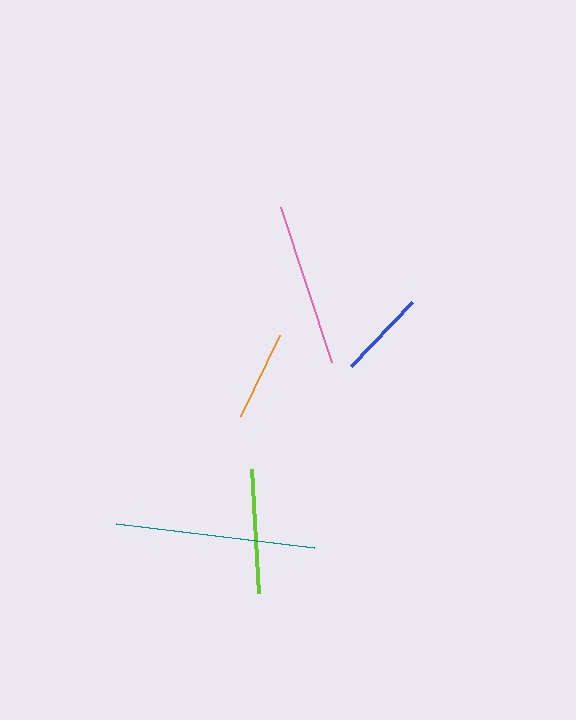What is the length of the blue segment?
The blue segment is approximately 89 pixels long.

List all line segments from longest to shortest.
From longest to shortest: teal, pink, lime, orange, blue.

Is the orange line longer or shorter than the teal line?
The teal line is longer than the orange line.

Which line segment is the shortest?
The blue line is the shortest at approximately 89 pixels.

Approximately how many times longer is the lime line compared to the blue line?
The lime line is approximately 1.4 times the length of the blue line.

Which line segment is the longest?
The teal line is the longest at approximately 199 pixels.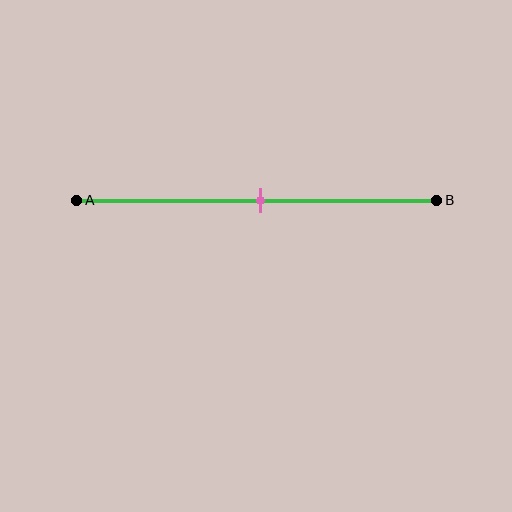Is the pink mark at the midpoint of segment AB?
Yes, the mark is approximately at the midpoint.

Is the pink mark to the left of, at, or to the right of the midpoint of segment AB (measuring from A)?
The pink mark is approximately at the midpoint of segment AB.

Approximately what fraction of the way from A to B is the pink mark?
The pink mark is approximately 50% of the way from A to B.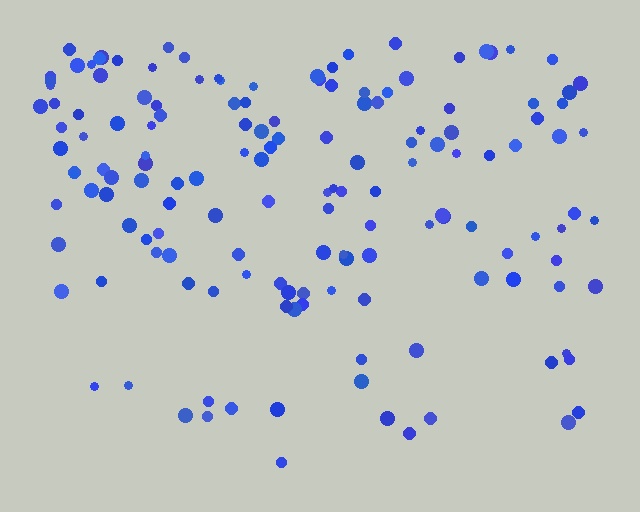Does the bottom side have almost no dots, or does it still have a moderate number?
Still a moderate number, just noticeably fewer than the top.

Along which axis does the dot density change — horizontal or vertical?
Vertical.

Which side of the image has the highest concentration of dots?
The top.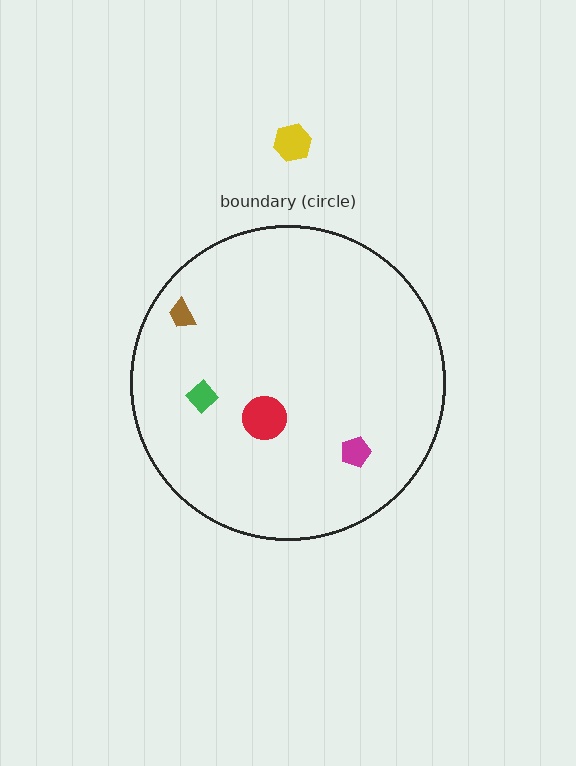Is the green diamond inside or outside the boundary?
Inside.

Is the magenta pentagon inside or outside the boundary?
Inside.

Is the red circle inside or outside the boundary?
Inside.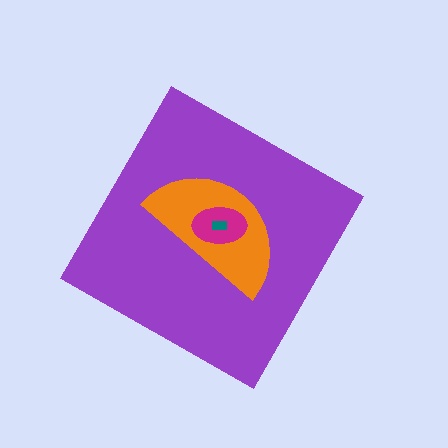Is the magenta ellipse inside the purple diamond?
Yes.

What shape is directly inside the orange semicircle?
The magenta ellipse.